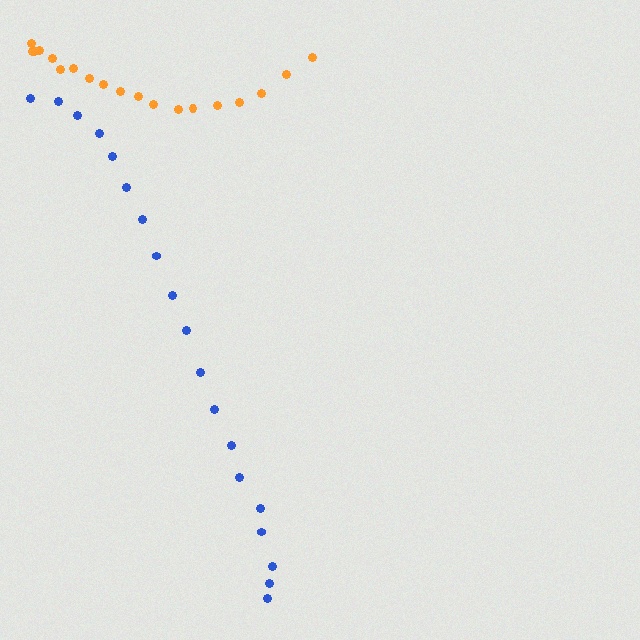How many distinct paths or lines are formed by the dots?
There are 2 distinct paths.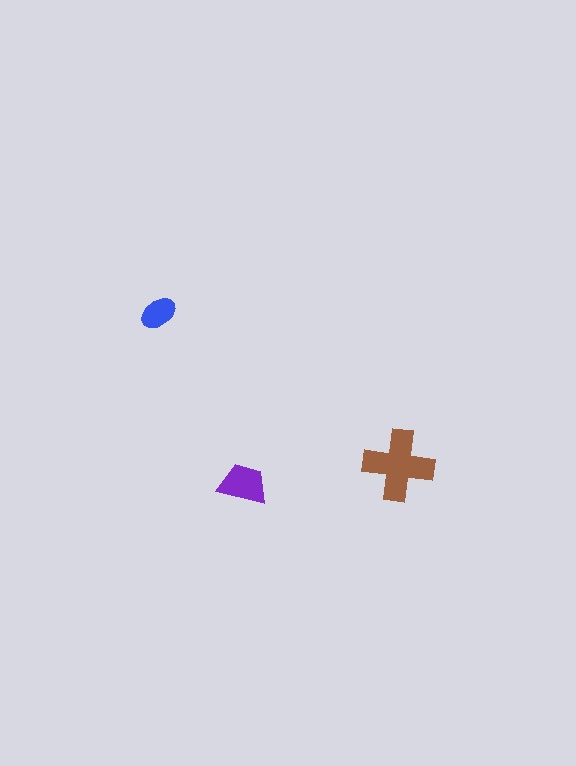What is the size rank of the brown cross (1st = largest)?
1st.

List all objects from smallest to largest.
The blue ellipse, the purple trapezoid, the brown cross.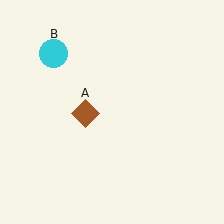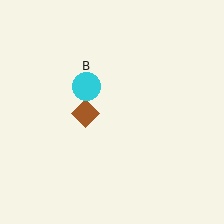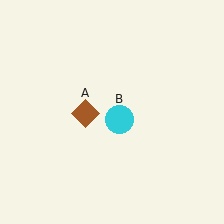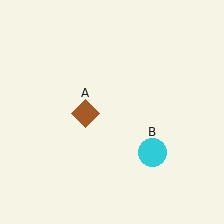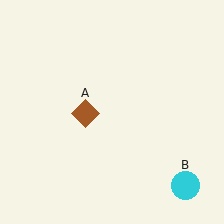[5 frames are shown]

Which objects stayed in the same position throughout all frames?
Brown diamond (object A) remained stationary.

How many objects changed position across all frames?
1 object changed position: cyan circle (object B).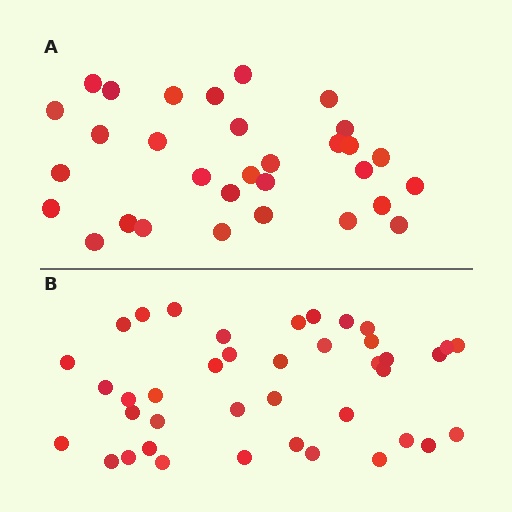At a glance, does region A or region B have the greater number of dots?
Region B (the bottom region) has more dots.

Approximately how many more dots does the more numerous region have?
Region B has roughly 8 or so more dots than region A.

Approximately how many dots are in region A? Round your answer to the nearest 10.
About 30 dots. (The exact count is 31, which rounds to 30.)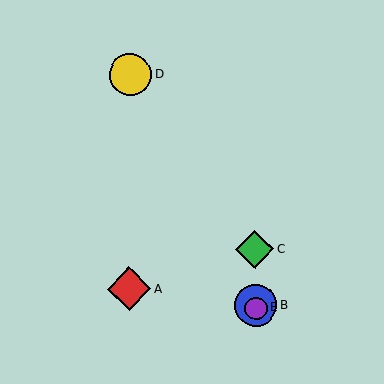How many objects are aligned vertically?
3 objects (B, C, E) are aligned vertically.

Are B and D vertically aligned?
No, B is at x≈256 and D is at x≈130.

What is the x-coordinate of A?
Object A is at x≈129.